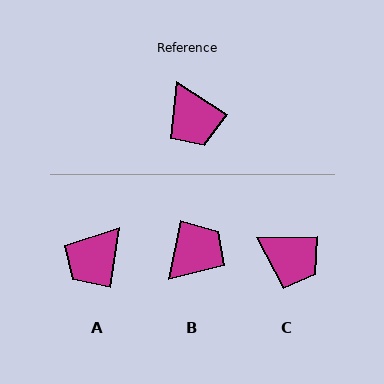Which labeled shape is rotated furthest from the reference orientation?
B, about 111 degrees away.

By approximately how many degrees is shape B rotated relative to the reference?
Approximately 111 degrees counter-clockwise.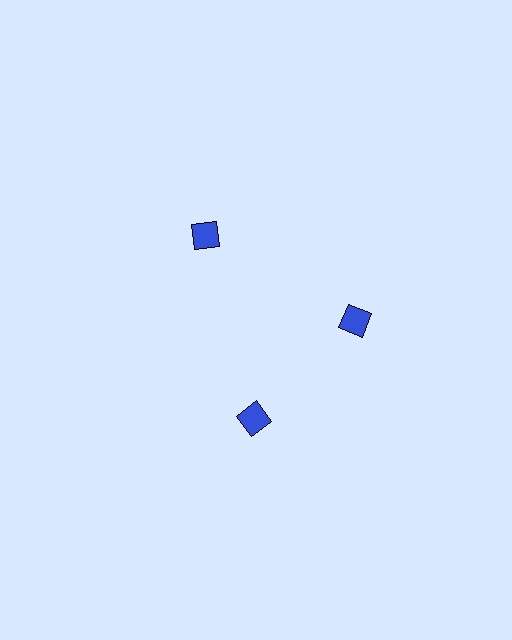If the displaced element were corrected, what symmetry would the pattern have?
It would have 3-fold rotational symmetry — the pattern would map onto itself every 120 degrees.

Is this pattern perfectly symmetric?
No. The 3 blue squares are arranged in a ring, but one element near the 7 o'clock position is rotated out of alignment along the ring, breaking the 3-fold rotational symmetry.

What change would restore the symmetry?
The symmetry would be restored by rotating it back into even spacing with its neighbors so that all 3 squares sit at equal angles and equal distance from the center.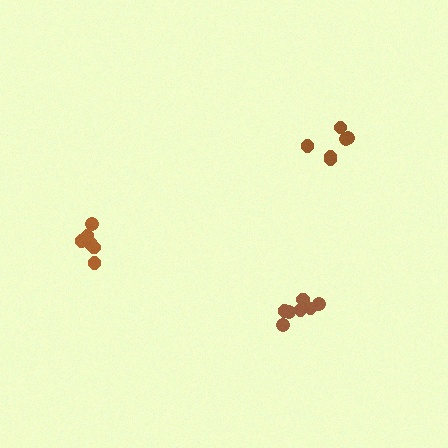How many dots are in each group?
Group 1: 6 dots, Group 2: 6 dots, Group 3: 7 dots (19 total).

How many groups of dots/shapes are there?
There are 3 groups.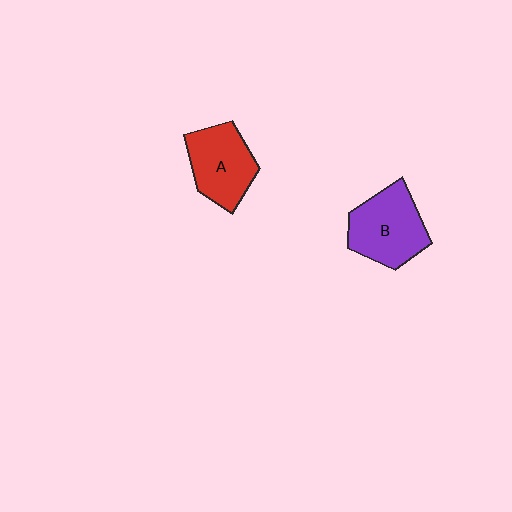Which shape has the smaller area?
Shape A (red).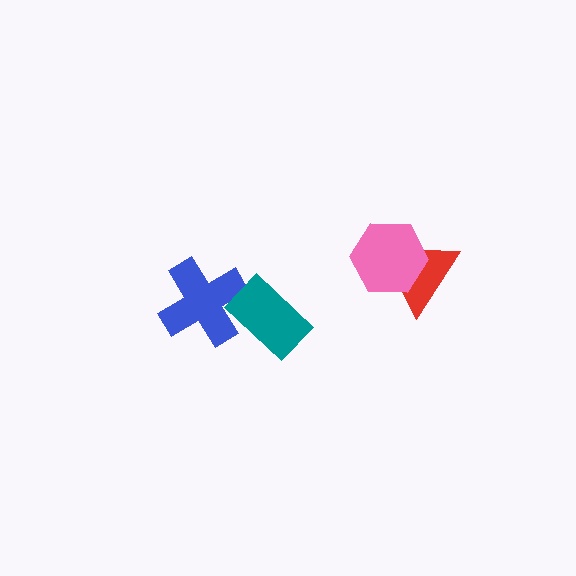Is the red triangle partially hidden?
Yes, it is partially covered by another shape.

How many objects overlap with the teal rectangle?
1 object overlaps with the teal rectangle.